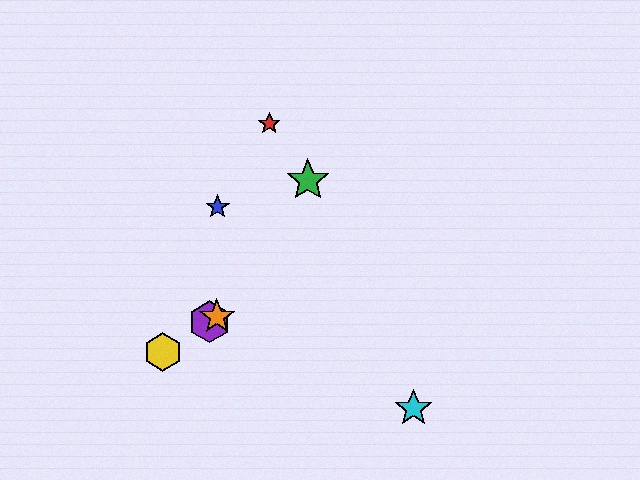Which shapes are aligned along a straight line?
The yellow hexagon, the purple hexagon, the orange star are aligned along a straight line.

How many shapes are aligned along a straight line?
3 shapes (the yellow hexagon, the purple hexagon, the orange star) are aligned along a straight line.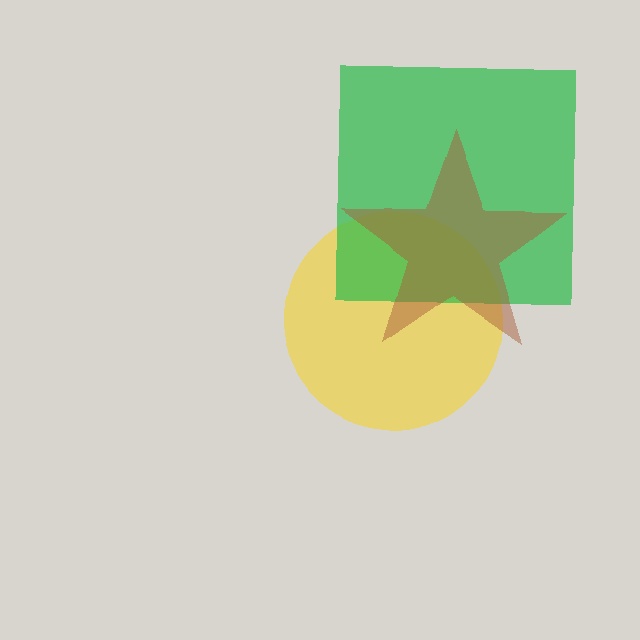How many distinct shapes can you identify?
There are 3 distinct shapes: a yellow circle, a green square, a brown star.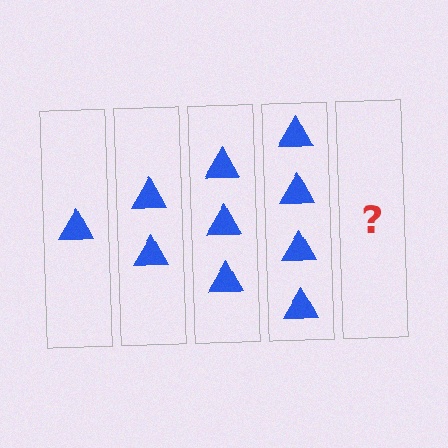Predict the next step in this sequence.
The next step is 5 triangles.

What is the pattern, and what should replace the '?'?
The pattern is that each step adds one more triangle. The '?' should be 5 triangles.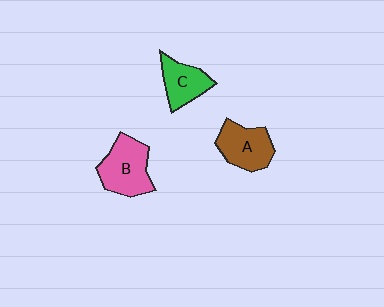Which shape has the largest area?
Shape B (pink).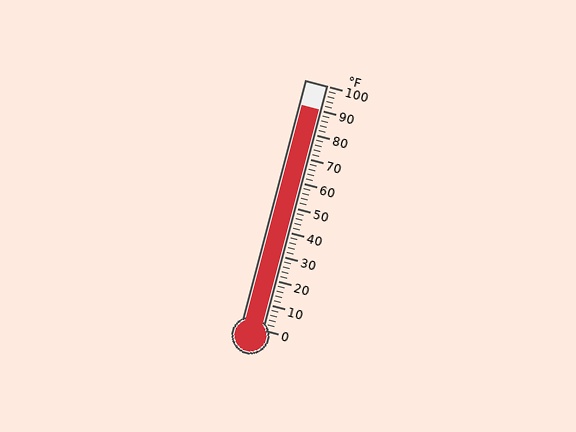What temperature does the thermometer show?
The thermometer shows approximately 90°F.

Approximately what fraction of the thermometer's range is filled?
The thermometer is filled to approximately 90% of its range.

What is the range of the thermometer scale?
The thermometer scale ranges from 0°F to 100°F.